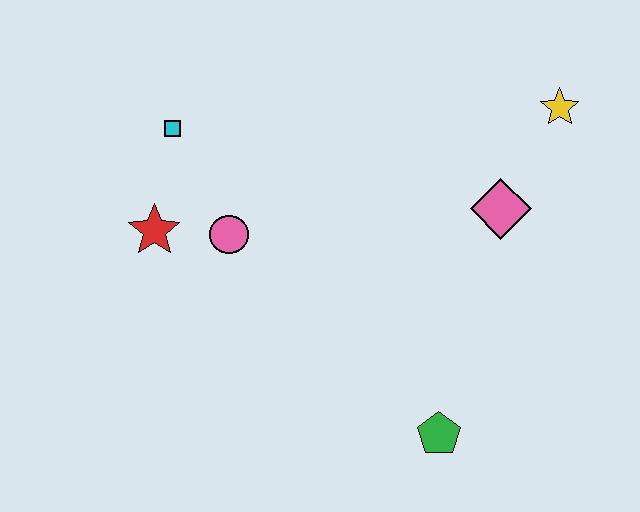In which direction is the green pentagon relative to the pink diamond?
The green pentagon is below the pink diamond.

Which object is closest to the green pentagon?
The pink diamond is closest to the green pentagon.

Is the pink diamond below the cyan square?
Yes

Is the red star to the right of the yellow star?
No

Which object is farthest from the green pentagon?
The cyan square is farthest from the green pentagon.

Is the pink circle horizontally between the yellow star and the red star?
Yes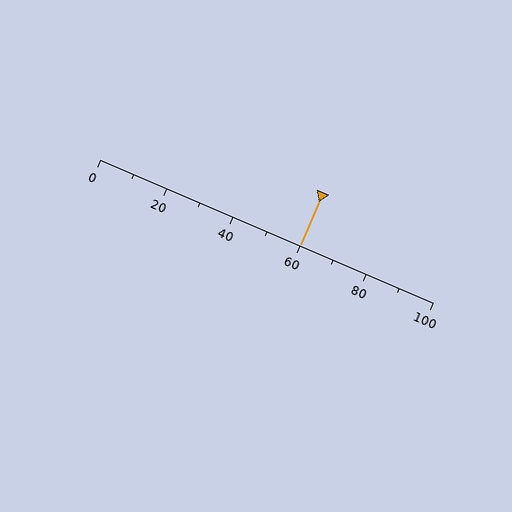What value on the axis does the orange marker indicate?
The marker indicates approximately 60.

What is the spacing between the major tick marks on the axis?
The major ticks are spaced 20 apart.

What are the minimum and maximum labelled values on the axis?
The axis runs from 0 to 100.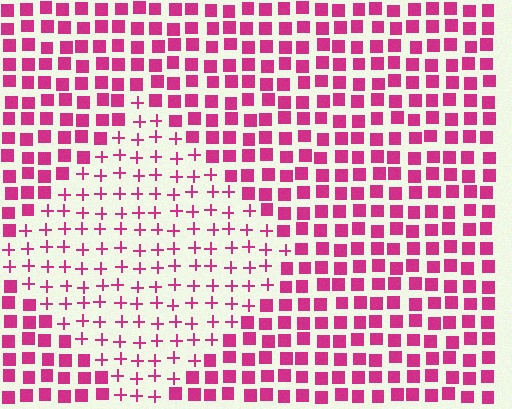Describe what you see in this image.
The image is filled with small magenta elements arranged in a uniform grid. A diamond-shaped region contains plus signs, while the surrounding area contains squares. The boundary is defined purely by the change in element shape.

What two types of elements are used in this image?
The image uses plus signs inside the diamond region and squares outside it.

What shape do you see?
I see a diamond.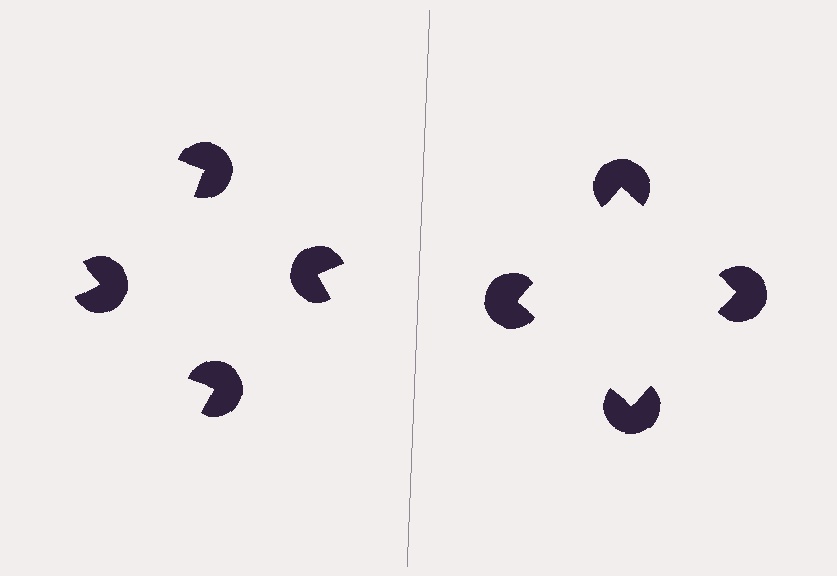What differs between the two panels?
The pac-man discs are positioned identically on both sides; only the wedge orientations differ. On the right they align to a square; on the left they are misaligned.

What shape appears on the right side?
An illusory square.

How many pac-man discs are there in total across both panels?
8 — 4 on each side.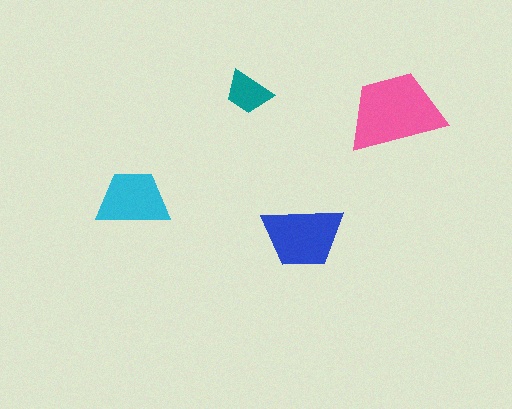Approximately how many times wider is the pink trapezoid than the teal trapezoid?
About 2 times wider.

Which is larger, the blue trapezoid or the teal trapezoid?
The blue one.